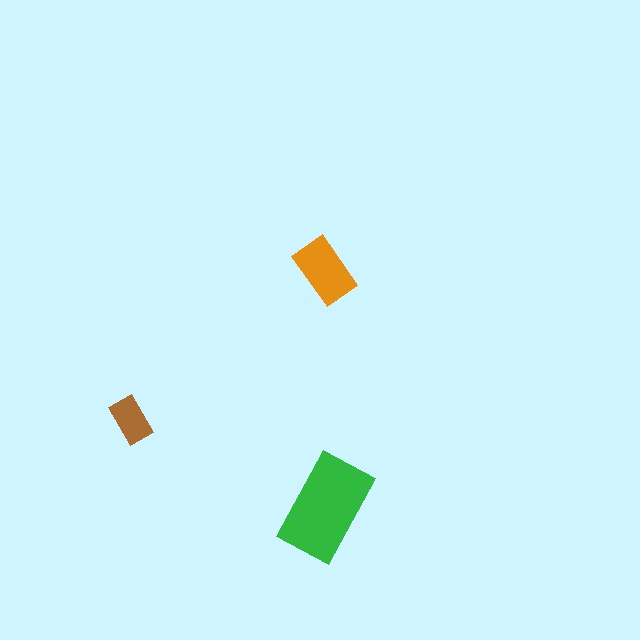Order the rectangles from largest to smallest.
the green one, the orange one, the brown one.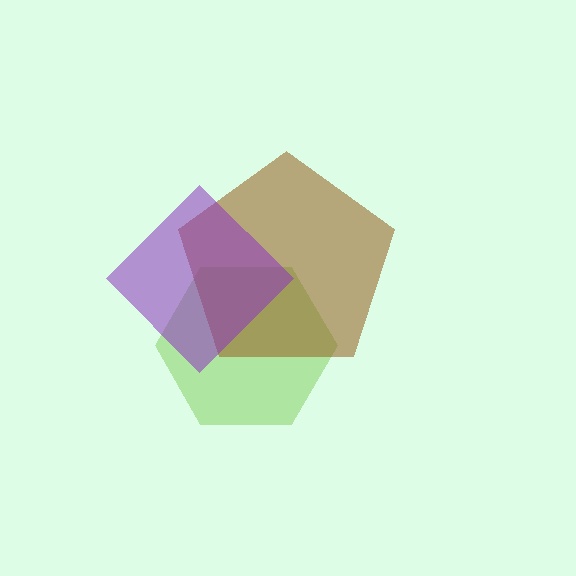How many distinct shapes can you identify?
There are 3 distinct shapes: a lime hexagon, a brown pentagon, a purple diamond.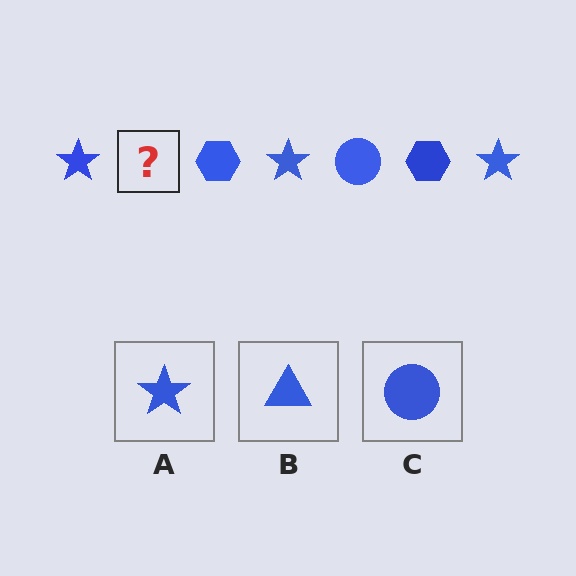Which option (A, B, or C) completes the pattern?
C.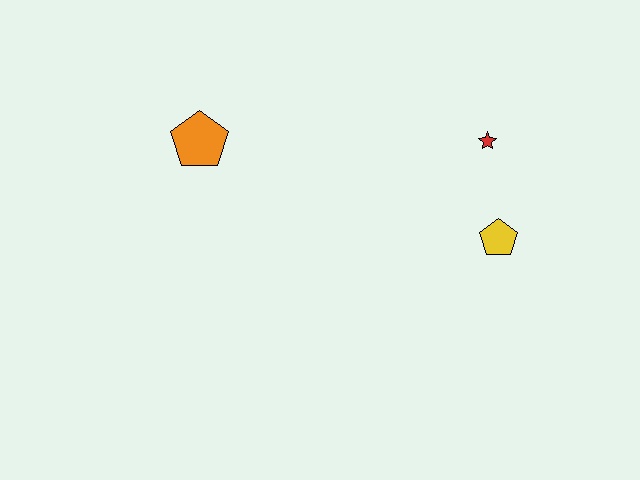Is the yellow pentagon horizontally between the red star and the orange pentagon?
No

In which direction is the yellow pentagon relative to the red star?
The yellow pentagon is below the red star.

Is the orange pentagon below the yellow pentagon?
No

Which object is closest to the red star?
The yellow pentagon is closest to the red star.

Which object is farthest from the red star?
The orange pentagon is farthest from the red star.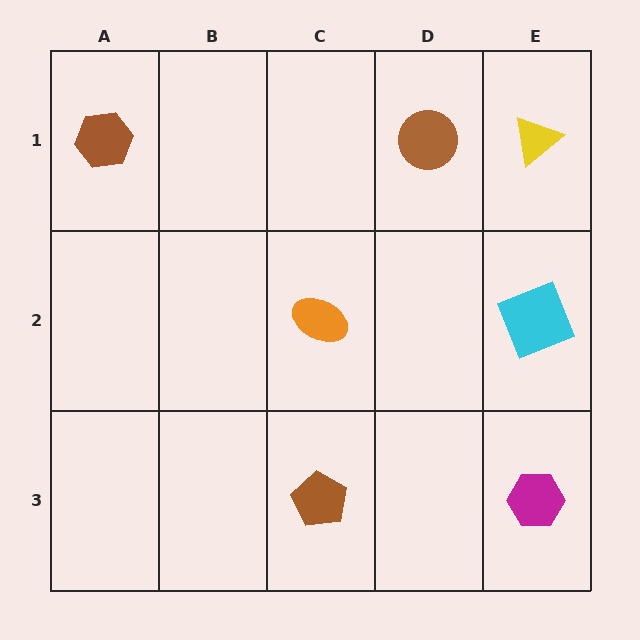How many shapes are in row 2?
2 shapes.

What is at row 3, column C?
A brown pentagon.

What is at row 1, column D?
A brown circle.